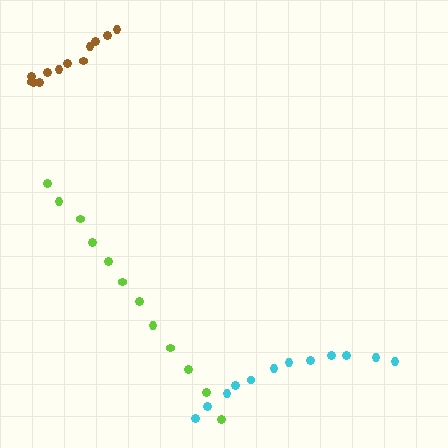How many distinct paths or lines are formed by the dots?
There are 3 distinct paths.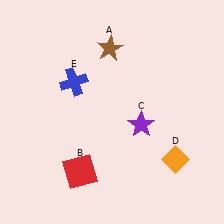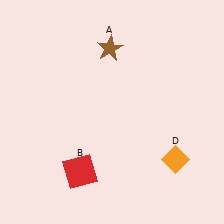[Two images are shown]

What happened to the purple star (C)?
The purple star (C) was removed in Image 2. It was in the bottom-right area of Image 1.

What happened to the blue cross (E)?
The blue cross (E) was removed in Image 2. It was in the top-left area of Image 1.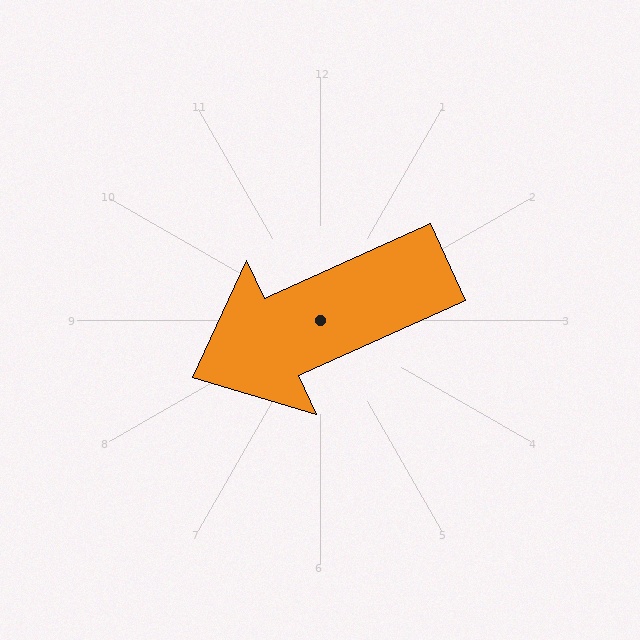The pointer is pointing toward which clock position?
Roughly 8 o'clock.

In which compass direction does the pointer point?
Southwest.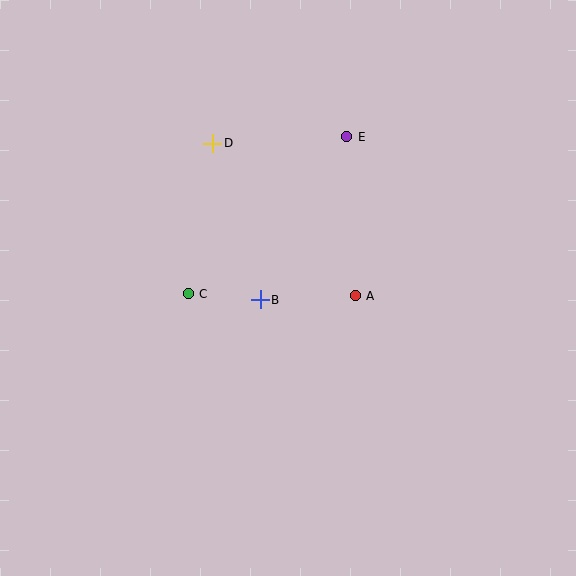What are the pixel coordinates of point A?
Point A is at (355, 296).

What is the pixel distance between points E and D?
The distance between E and D is 134 pixels.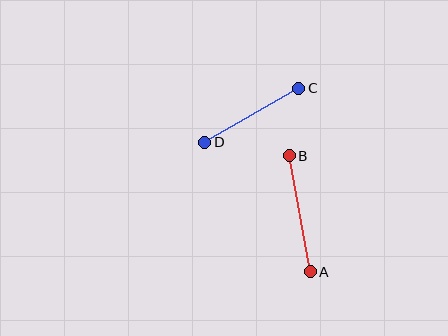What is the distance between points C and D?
The distance is approximately 109 pixels.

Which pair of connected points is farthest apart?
Points A and B are farthest apart.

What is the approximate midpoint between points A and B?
The midpoint is at approximately (300, 214) pixels.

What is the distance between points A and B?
The distance is approximately 118 pixels.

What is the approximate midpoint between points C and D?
The midpoint is at approximately (252, 115) pixels.